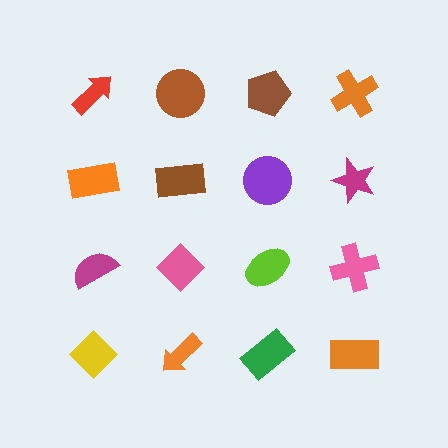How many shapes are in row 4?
4 shapes.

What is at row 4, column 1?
A yellow diamond.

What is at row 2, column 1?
An orange rectangle.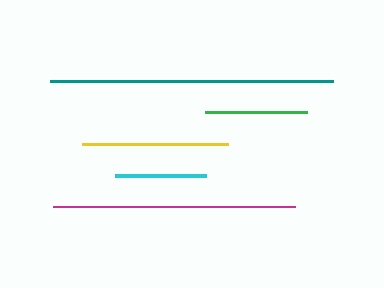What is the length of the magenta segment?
The magenta segment is approximately 242 pixels long.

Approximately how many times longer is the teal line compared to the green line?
The teal line is approximately 2.8 times the length of the green line.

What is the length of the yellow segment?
The yellow segment is approximately 146 pixels long.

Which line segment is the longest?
The teal line is the longest at approximately 284 pixels.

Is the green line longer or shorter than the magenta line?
The magenta line is longer than the green line.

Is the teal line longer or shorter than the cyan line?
The teal line is longer than the cyan line.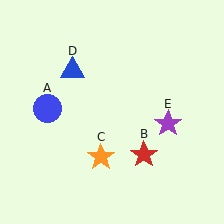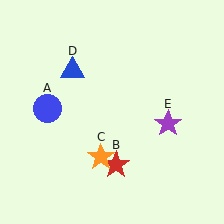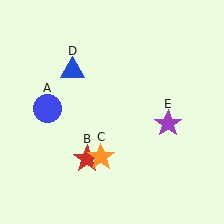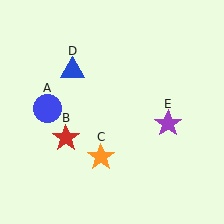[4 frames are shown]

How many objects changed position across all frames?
1 object changed position: red star (object B).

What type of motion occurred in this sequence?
The red star (object B) rotated clockwise around the center of the scene.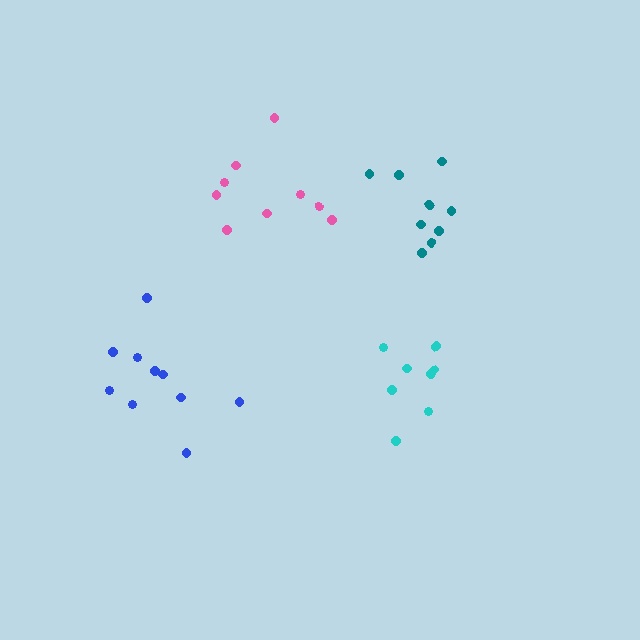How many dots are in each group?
Group 1: 9 dots, Group 2: 9 dots, Group 3: 8 dots, Group 4: 10 dots (36 total).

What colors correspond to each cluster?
The clusters are colored: teal, pink, cyan, blue.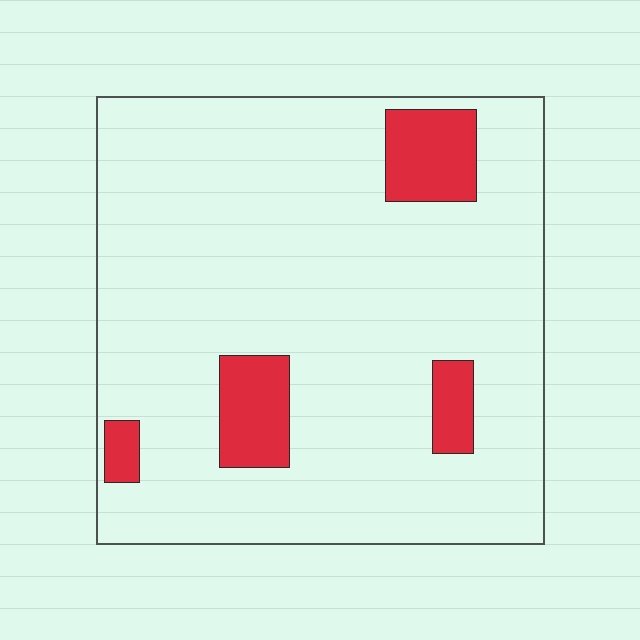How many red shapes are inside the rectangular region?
4.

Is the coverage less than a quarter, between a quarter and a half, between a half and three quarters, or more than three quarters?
Less than a quarter.